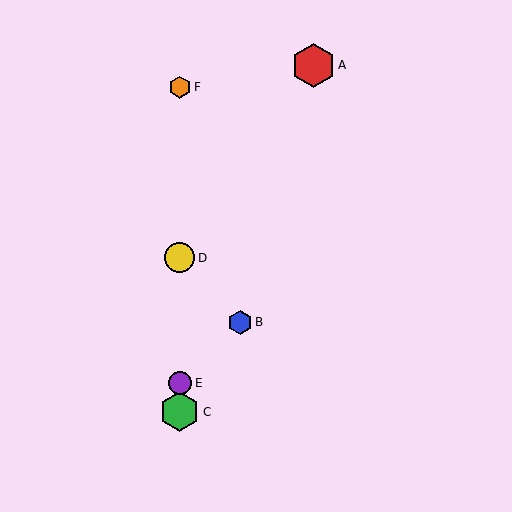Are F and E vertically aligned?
Yes, both are at x≈180.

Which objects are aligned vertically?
Objects C, D, E, F are aligned vertically.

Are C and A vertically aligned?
No, C is at x≈180 and A is at x≈314.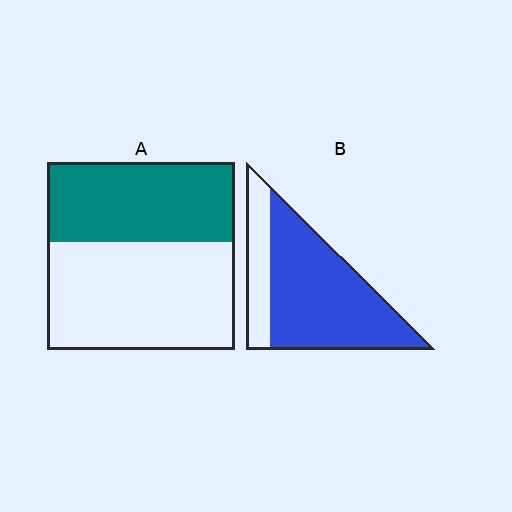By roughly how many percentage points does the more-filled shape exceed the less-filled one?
By roughly 35 percentage points (B over A).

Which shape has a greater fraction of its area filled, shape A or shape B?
Shape B.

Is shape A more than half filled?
No.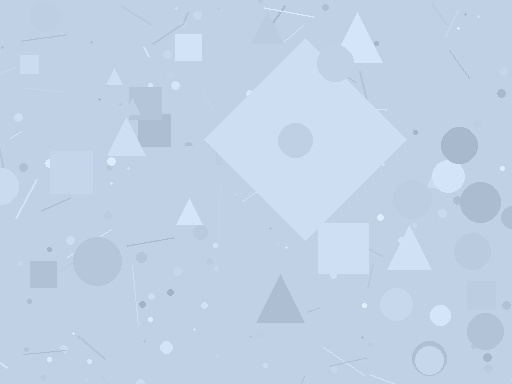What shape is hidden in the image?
A diamond is hidden in the image.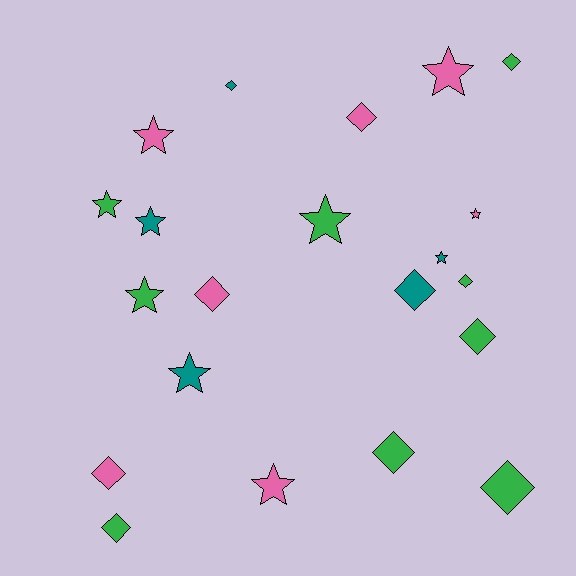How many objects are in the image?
There are 21 objects.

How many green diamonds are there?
There are 6 green diamonds.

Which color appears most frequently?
Green, with 9 objects.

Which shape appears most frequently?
Diamond, with 11 objects.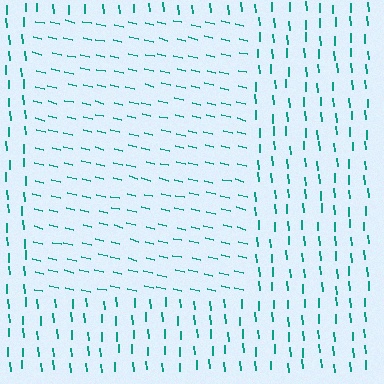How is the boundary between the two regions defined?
The boundary is defined purely by a change in line orientation (approximately 73 degrees difference). All lines are the same color and thickness.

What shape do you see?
I see a rectangle.